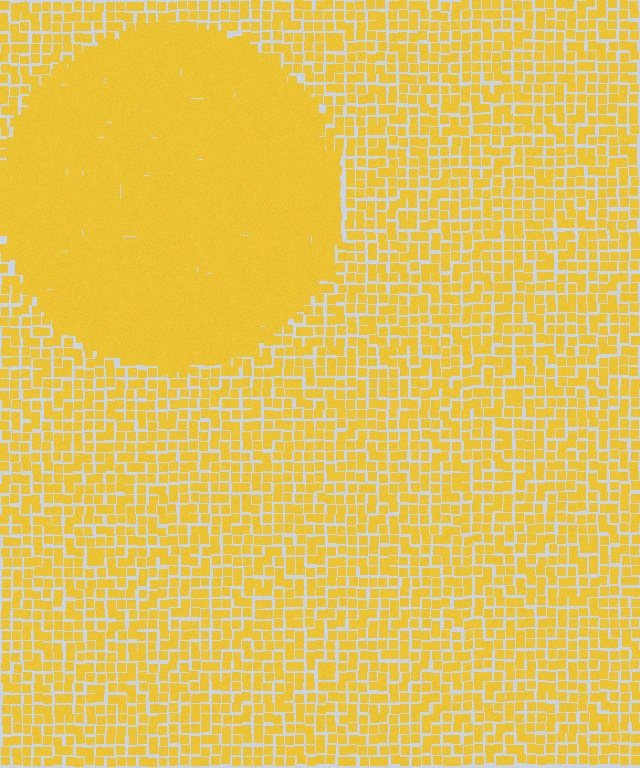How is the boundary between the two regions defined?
The boundary is defined by a change in element density (approximately 1.9x ratio). All elements are the same color, size, and shape.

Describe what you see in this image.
The image contains small yellow elements arranged at two different densities. A circle-shaped region is visible where the elements are more densely packed than the surrounding area.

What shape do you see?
I see a circle.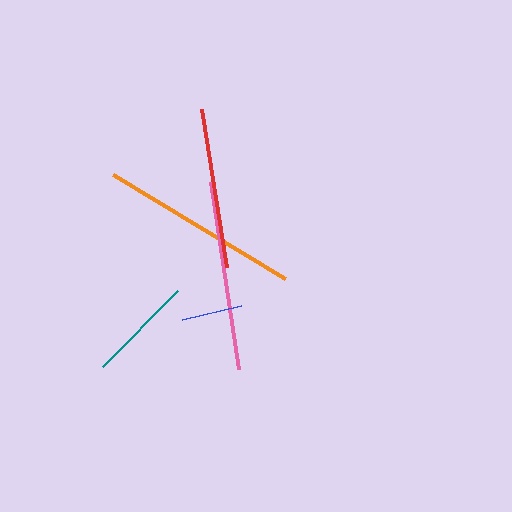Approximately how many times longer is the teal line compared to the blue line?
The teal line is approximately 1.8 times the length of the blue line.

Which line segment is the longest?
The orange line is the longest at approximately 201 pixels.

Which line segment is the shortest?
The blue line is the shortest at approximately 60 pixels.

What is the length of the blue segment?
The blue segment is approximately 60 pixels long.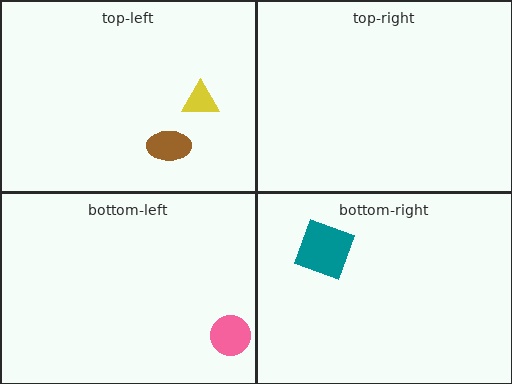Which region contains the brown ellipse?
The top-left region.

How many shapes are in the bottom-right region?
1.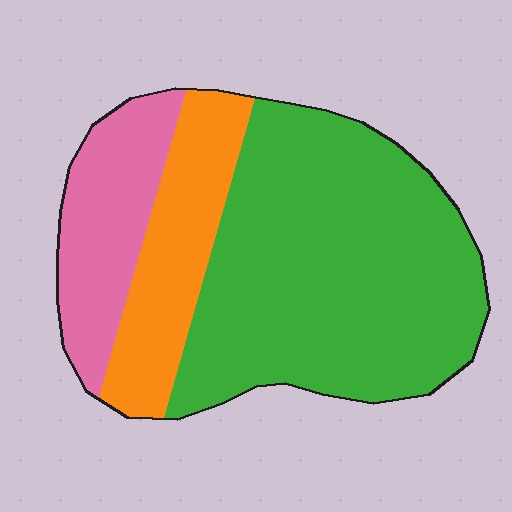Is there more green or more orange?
Green.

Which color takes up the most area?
Green, at roughly 60%.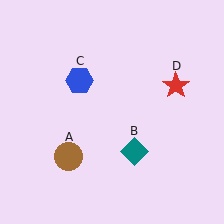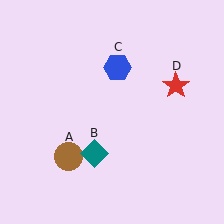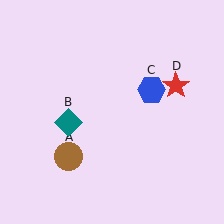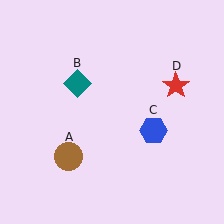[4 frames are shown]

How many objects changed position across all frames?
2 objects changed position: teal diamond (object B), blue hexagon (object C).